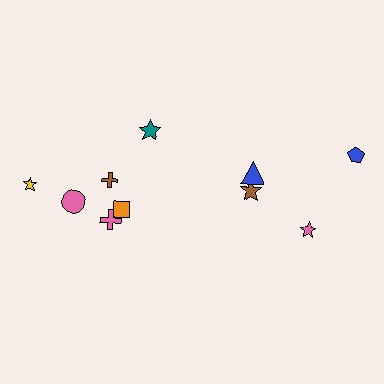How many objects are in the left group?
There are 6 objects.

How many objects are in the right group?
There are 4 objects.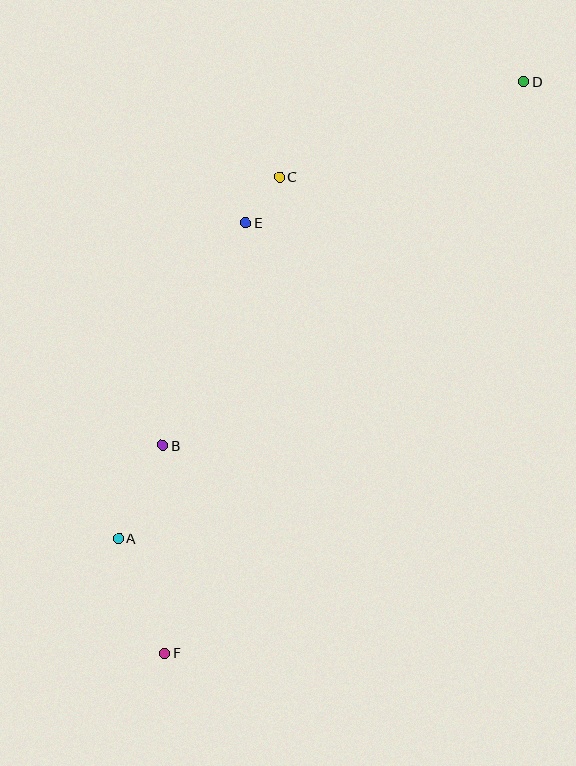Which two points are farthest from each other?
Points D and F are farthest from each other.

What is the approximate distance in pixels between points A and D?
The distance between A and D is approximately 610 pixels.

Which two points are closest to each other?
Points C and E are closest to each other.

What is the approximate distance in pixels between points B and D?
The distance between B and D is approximately 512 pixels.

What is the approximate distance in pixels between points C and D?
The distance between C and D is approximately 262 pixels.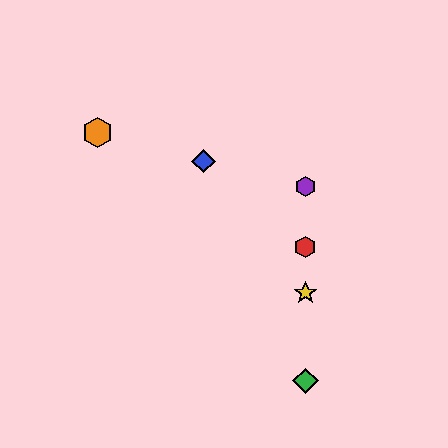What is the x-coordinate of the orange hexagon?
The orange hexagon is at x≈98.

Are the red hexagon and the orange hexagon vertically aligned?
No, the red hexagon is at x≈305 and the orange hexagon is at x≈98.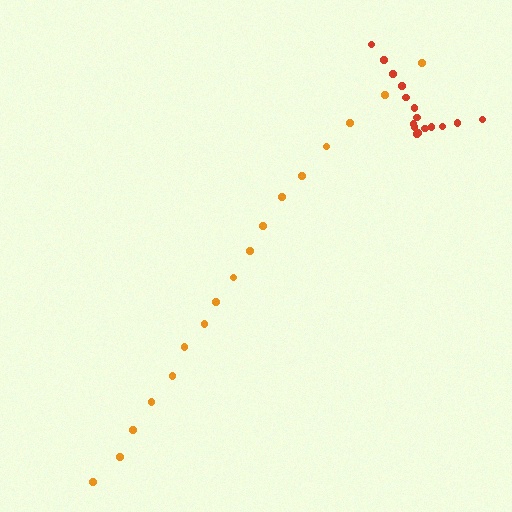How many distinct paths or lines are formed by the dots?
There are 2 distinct paths.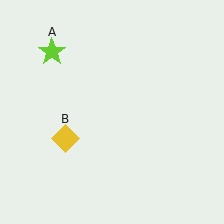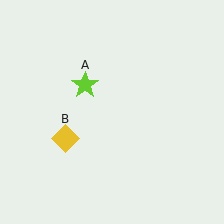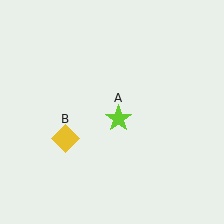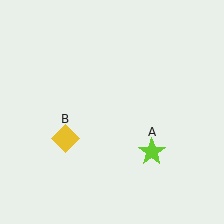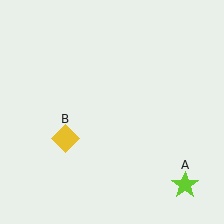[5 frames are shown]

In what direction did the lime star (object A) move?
The lime star (object A) moved down and to the right.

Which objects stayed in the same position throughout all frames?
Yellow diamond (object B) remained stationary.